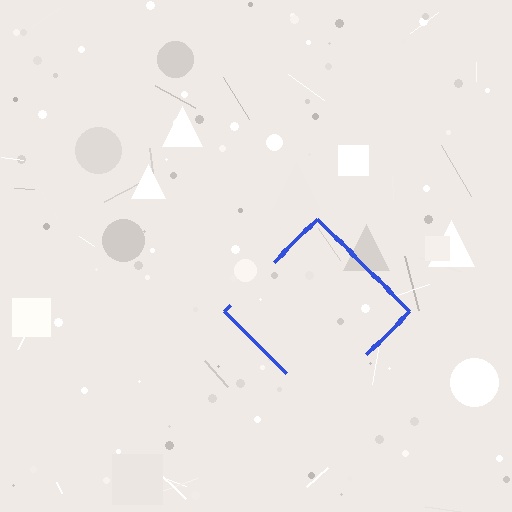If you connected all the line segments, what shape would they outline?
They would outline a diamond.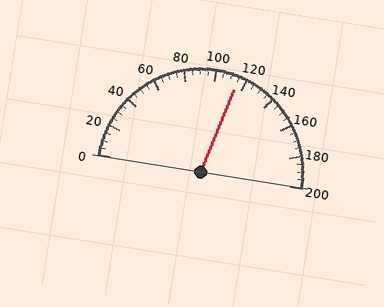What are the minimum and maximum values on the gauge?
The gauge ranges from 0 to 200.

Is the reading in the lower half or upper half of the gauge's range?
The reading is in the upper half of the range (0 to 200).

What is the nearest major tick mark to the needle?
The nearest major tick mark is 120.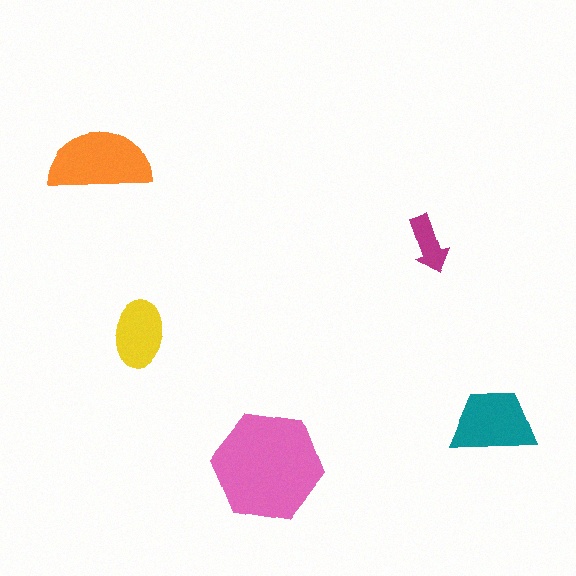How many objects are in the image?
There are 5 objects in the image.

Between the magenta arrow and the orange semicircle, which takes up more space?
The orange semicircle.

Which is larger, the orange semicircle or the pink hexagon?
The pink hexagon.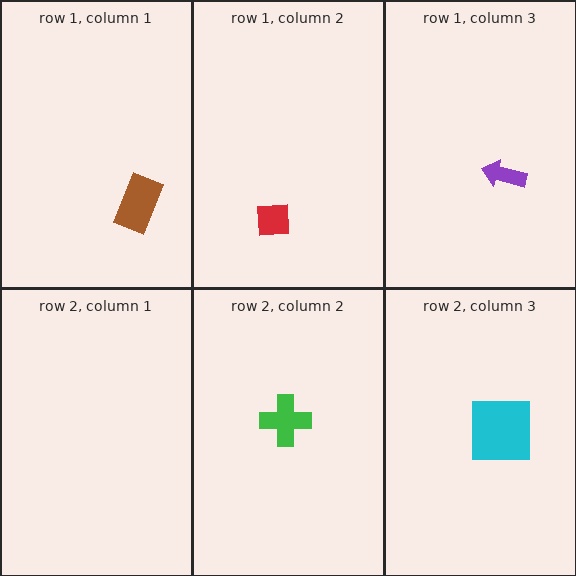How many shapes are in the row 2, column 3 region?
1.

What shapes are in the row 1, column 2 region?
The red square.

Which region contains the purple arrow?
The row 1, column 3 region.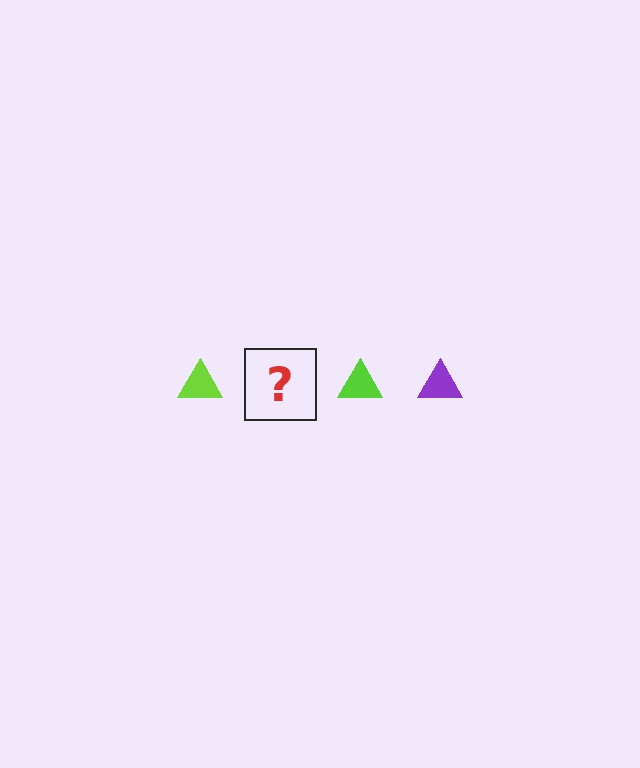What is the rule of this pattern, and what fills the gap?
The rule is that the pattern cycles through lime, purple triangles. The gap should be filled with a purple triangle.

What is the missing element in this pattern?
The missing element is a purple triangle.